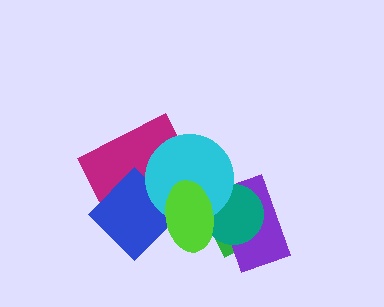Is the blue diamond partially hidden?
Yes, it is partially covered by another shape.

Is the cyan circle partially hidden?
Yes, it is partially covered by another shape.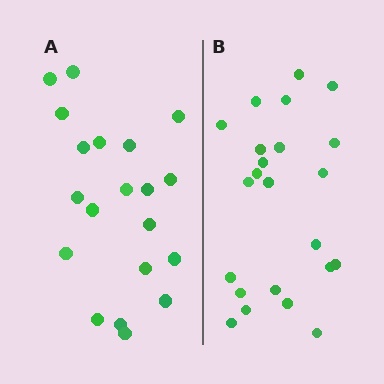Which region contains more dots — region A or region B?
Region B (the right region) has more dots.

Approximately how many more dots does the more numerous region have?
Region B has just a few more — roughly 2 or 3 more dots than region A.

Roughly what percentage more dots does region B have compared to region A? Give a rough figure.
About 15% more.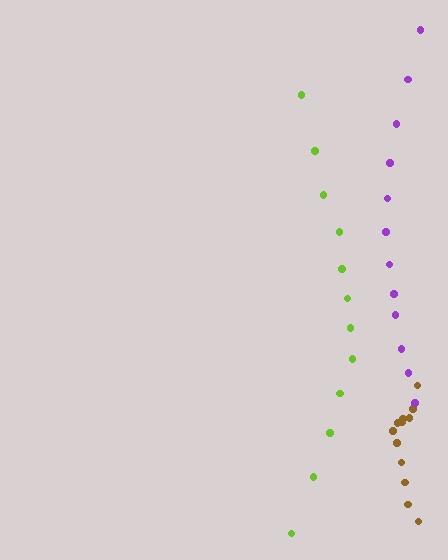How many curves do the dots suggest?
There are 3 distinct paths.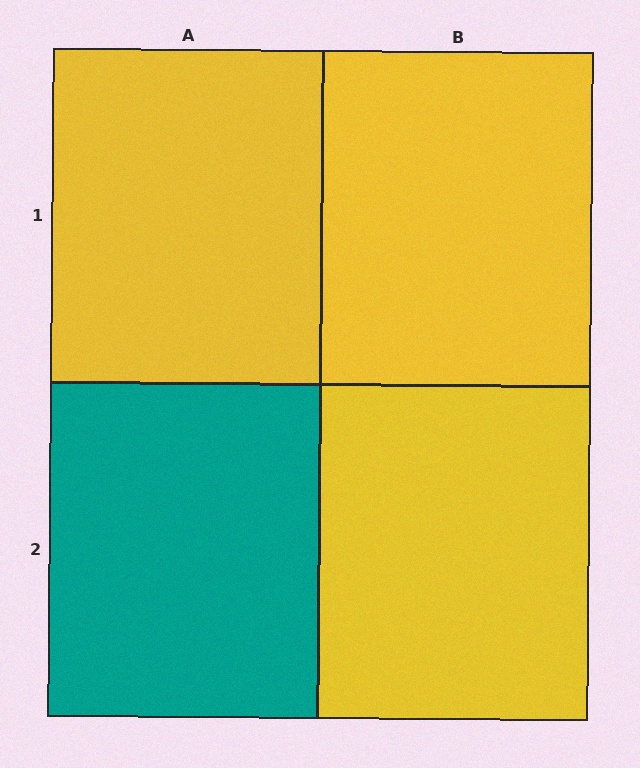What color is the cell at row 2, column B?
Yellow.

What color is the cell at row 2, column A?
Teal.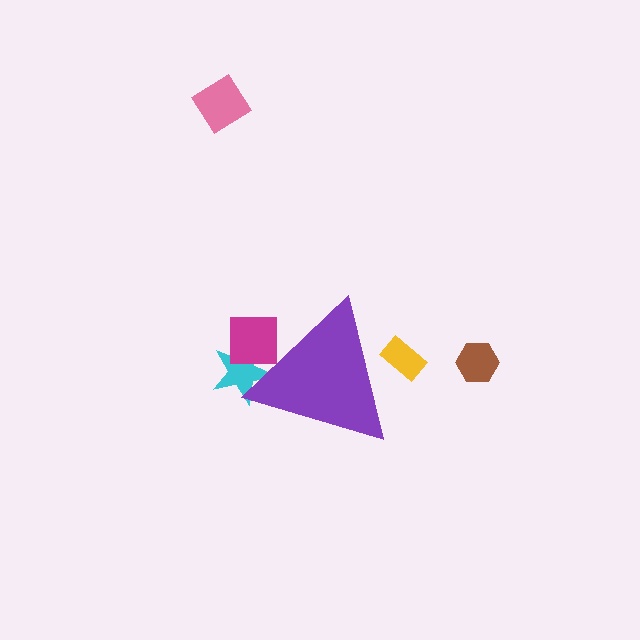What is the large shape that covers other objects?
A purple triangle.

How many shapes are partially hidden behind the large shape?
3 shapes are partially hidden.